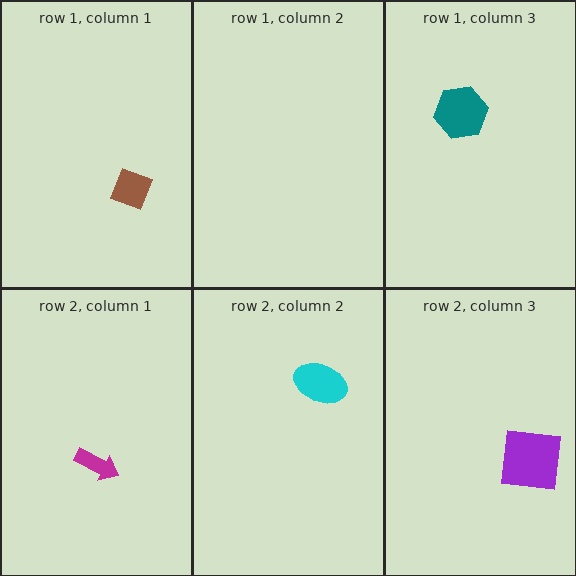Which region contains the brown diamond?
The row 1, column 1 region.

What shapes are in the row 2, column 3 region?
The purple square.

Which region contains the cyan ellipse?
The row 2, column 2 region.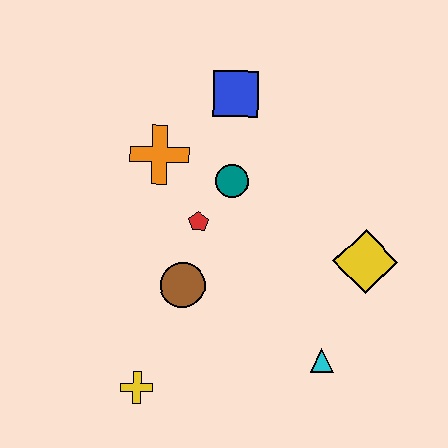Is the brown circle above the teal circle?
No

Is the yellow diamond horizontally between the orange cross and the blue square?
No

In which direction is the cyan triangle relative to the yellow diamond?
The cyan triangle is below the yellow diamond.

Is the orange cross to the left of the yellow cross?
No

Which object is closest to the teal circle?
The red pentagon is closest to the teal circle.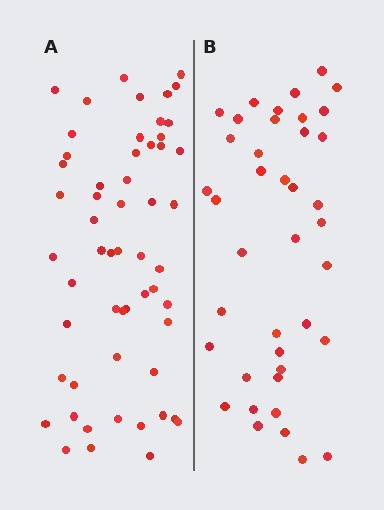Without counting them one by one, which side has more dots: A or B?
Region A (the left region) has more dots.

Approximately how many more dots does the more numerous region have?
Region A has approximately 15 more dots than region B.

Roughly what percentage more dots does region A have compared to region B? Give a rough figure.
About 40% more.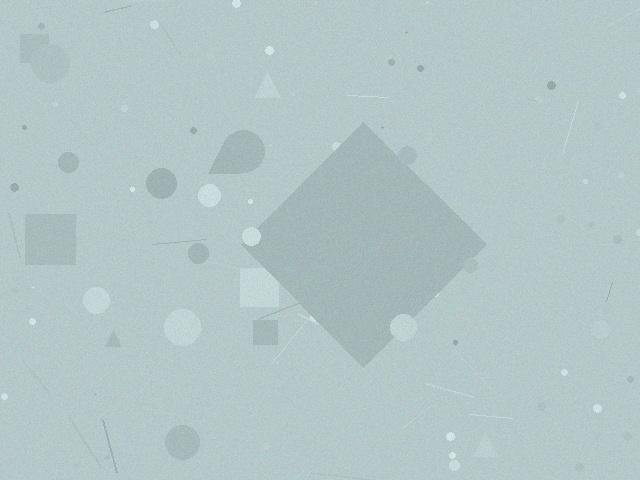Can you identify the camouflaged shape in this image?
The camouflaged shape is a diamond.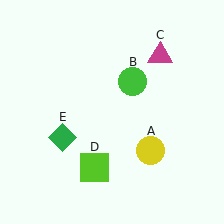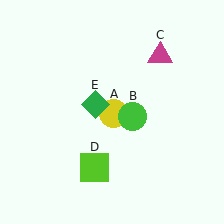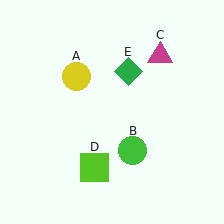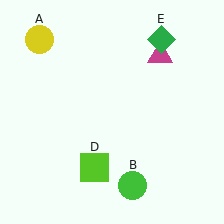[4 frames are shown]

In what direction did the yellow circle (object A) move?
The yellow circle (object A) moved up and to the left.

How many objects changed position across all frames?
3 objects changed position: yellow circle (object A), green circle (object B), green diamond (object E).